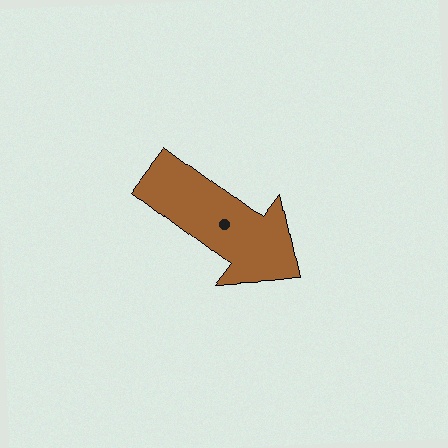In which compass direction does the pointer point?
Southeast.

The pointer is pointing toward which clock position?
Roughly 4 o'clock.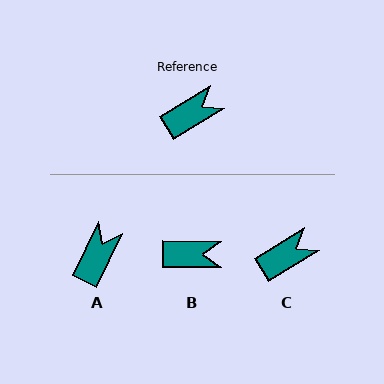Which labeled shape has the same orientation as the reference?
C.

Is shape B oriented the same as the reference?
No, it is off by about 32 degrees.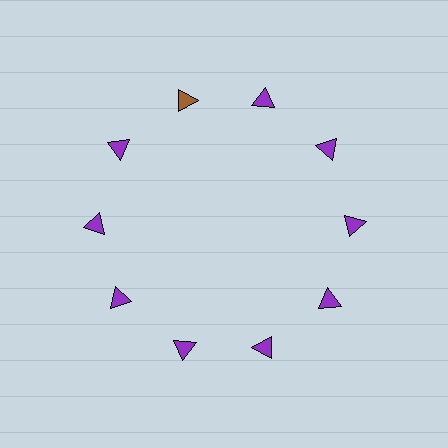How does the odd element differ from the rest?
It has a different color: brown instead of purple.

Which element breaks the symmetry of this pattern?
The brown triangle at roughly the 11 o'clock position breaks the symmetry. All other shapes are purple triangles.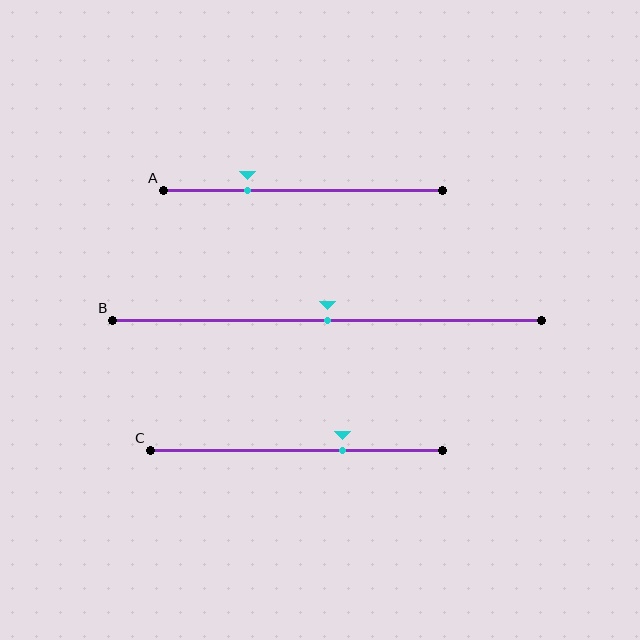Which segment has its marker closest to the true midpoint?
Segment B has its marker closest to the true midpoint.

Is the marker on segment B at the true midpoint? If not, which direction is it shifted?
Yes, the marker on segment B is at the true midpoint.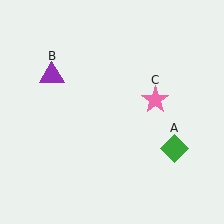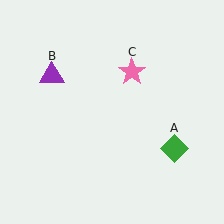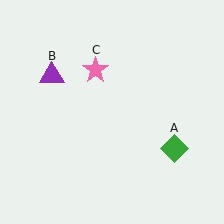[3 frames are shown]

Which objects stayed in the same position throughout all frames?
Green diamond (object A) and purple triangle (object B) remained stationary.